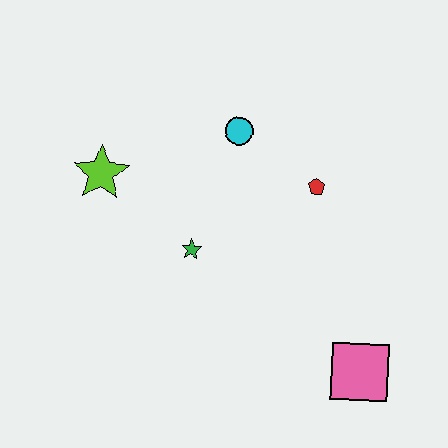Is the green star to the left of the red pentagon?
Yes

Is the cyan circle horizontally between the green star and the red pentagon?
Yes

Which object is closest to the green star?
The lime star is closest to the green star.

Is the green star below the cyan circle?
Yes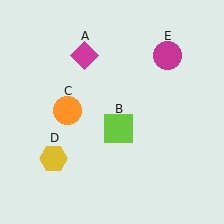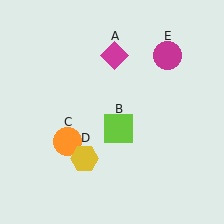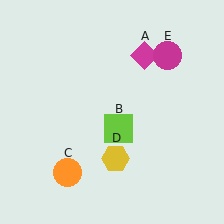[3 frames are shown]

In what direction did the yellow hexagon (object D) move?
The yellow hexagon (object D) moved right.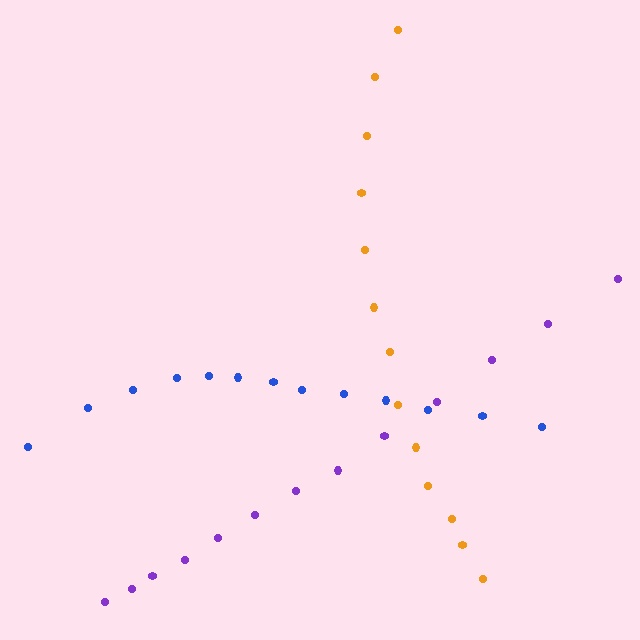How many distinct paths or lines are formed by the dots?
There are 3 distinct paths.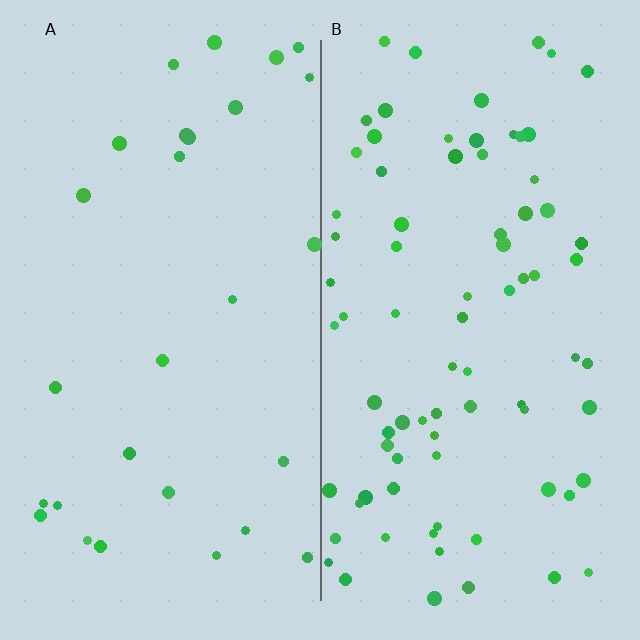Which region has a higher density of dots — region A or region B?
B (the right).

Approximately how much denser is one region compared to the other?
Approximately 2.9× — region B over region A.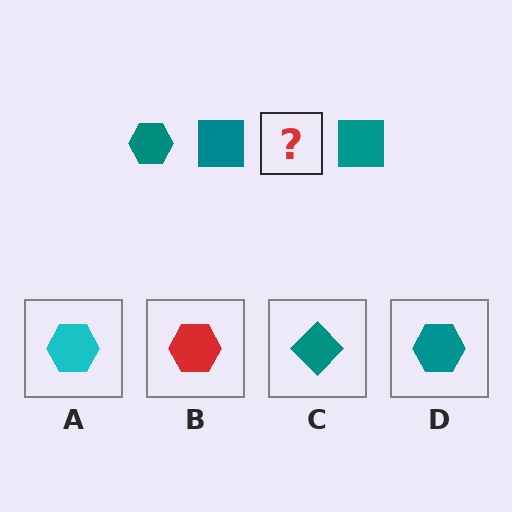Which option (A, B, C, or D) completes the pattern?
D.